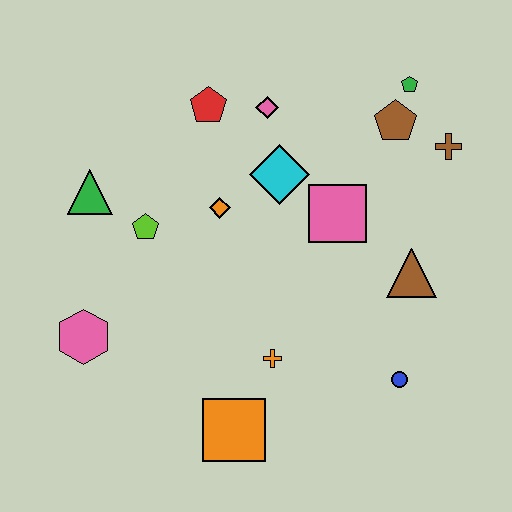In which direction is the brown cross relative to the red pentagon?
The brown cross is to the right of the red pentagon.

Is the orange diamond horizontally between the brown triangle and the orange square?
No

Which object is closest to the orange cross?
The orange square is closest to the orange cross.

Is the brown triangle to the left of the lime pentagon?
No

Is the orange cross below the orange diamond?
Yes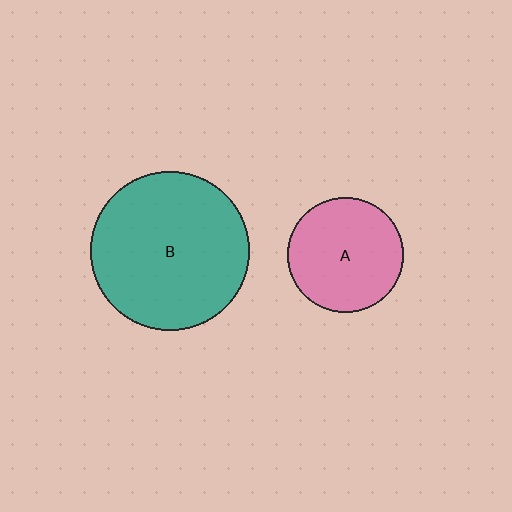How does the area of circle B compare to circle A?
Approximately 1.9 times.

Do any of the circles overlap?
No, none of the circles overlap.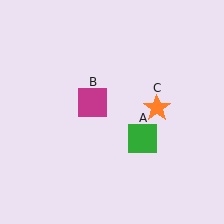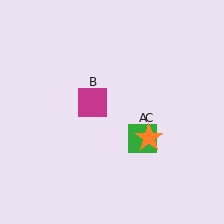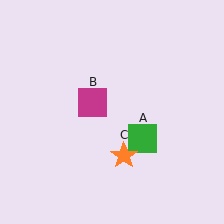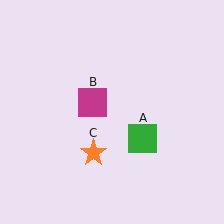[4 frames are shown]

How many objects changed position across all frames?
1 object changed position: orange star (object C).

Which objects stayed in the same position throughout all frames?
Green square (object A) and magenta square (object B) remained stationary.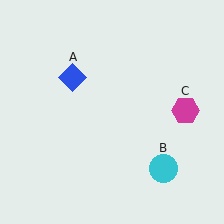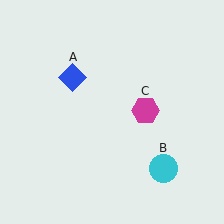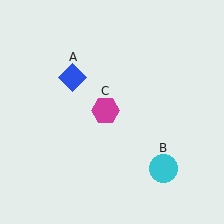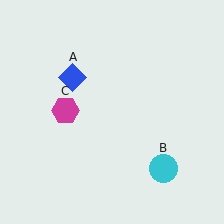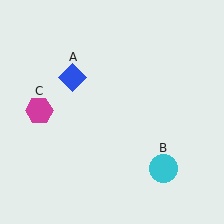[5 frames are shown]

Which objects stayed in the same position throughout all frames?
Blue diamond (object A) and cyan circle (object B) remained stationary.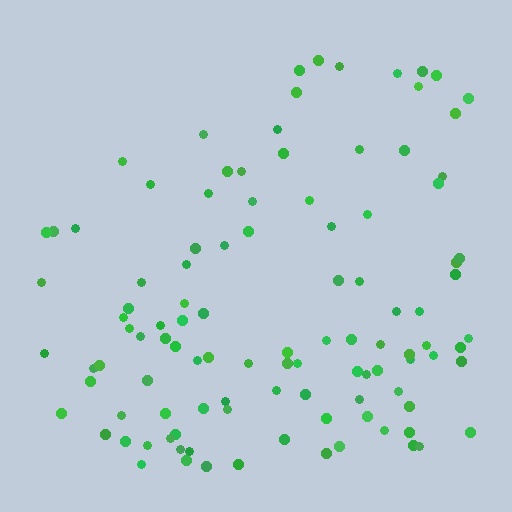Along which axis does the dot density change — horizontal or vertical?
Vertical.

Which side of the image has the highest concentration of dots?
The bottom.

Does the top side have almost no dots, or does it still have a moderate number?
Still a moderate number, just noticeably fewer than the bottom.